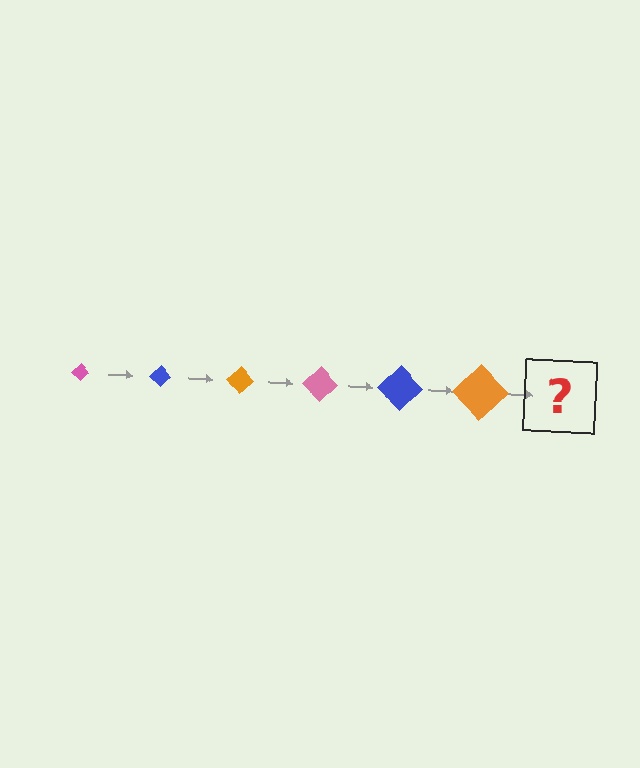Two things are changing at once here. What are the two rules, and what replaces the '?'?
The two rules are that the diamond grows larger each step and the color cycles through pink, blue, and orange. The '?' should be a pink diamond, larger than the previous one.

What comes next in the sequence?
The next element should be a pink diamond, larger than the previous one.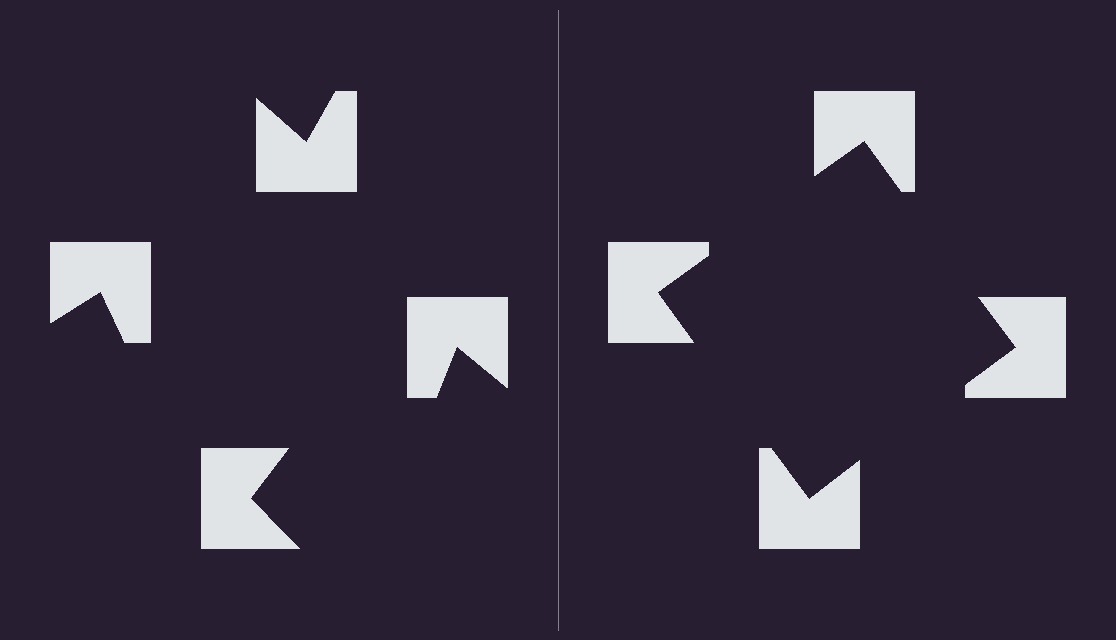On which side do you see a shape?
An illusory square appears on the right side. On the left side the wedge cuts are rotated, so no coherent shape forms.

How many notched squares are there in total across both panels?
8 — 4 on each side.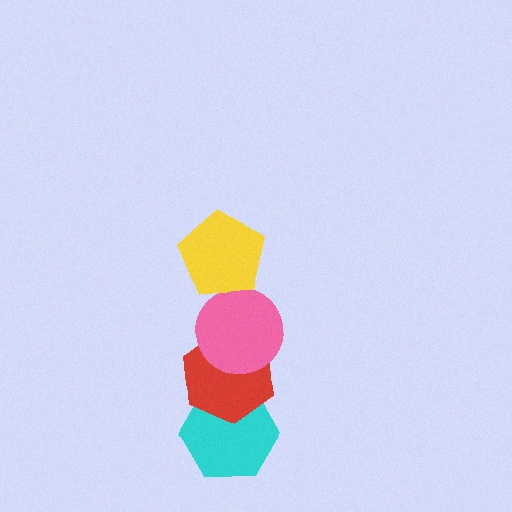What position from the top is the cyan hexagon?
The cyan hexagon is 4th from the top.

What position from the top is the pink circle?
The pink circle is 2nd from the top.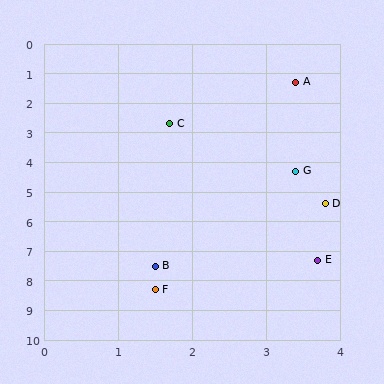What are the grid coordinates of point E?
Point E is at approximately (3.7, 7.3).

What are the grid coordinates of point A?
Point A is at approximately (3.4, 1.3).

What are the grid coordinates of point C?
Point C is at approximately (1.7, 2.7).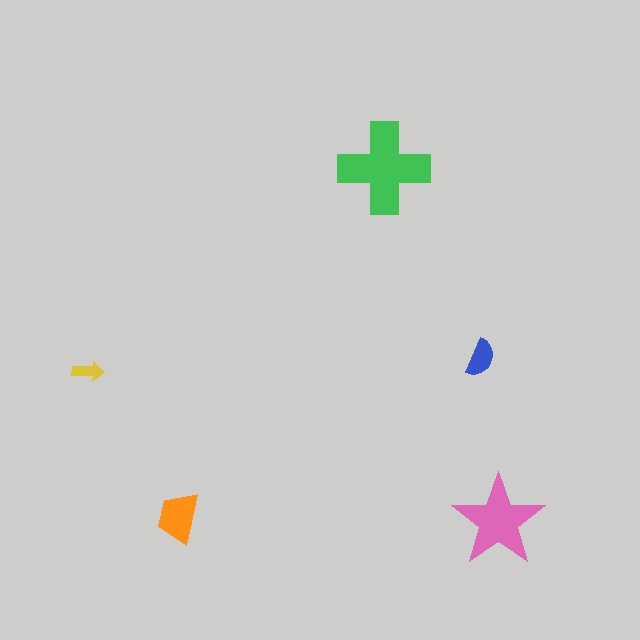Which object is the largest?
The green cross.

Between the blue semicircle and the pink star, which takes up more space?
The pink star.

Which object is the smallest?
The yellow arrow.